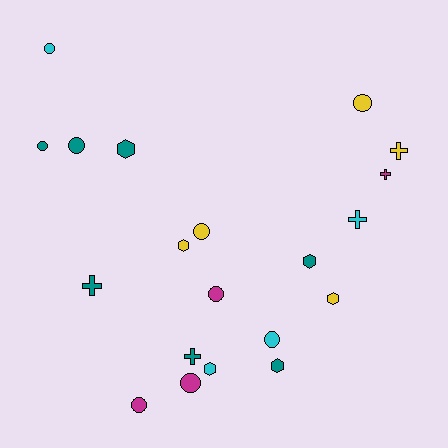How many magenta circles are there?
There are 3 magenta circles.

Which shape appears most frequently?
Circle, with 9 objects.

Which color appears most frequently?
Teal, with 7 objects.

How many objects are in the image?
There are 20 objects.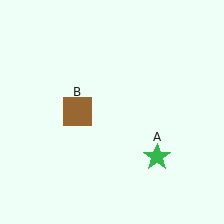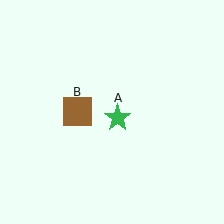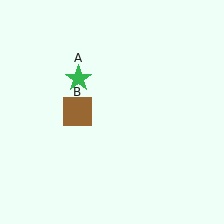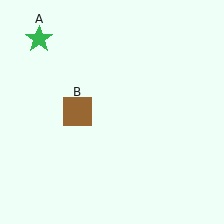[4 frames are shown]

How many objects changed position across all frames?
1 object changed position: green star (object A).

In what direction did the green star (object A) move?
The green star (object A) moved up and to the left.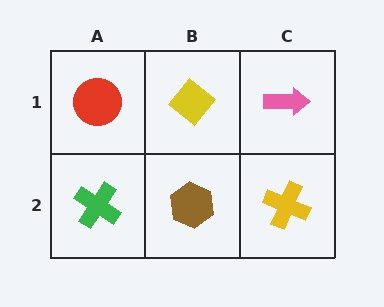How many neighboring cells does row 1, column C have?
2.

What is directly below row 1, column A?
A green cross.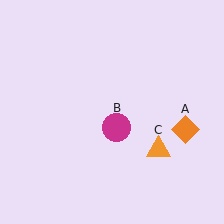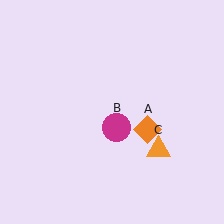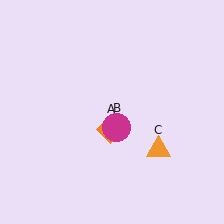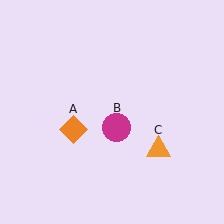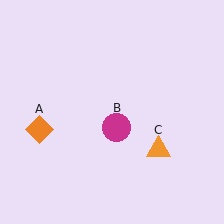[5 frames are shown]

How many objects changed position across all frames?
1 object changed position: orange diamond (object A).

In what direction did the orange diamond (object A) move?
The orange diamond (object A) moved left.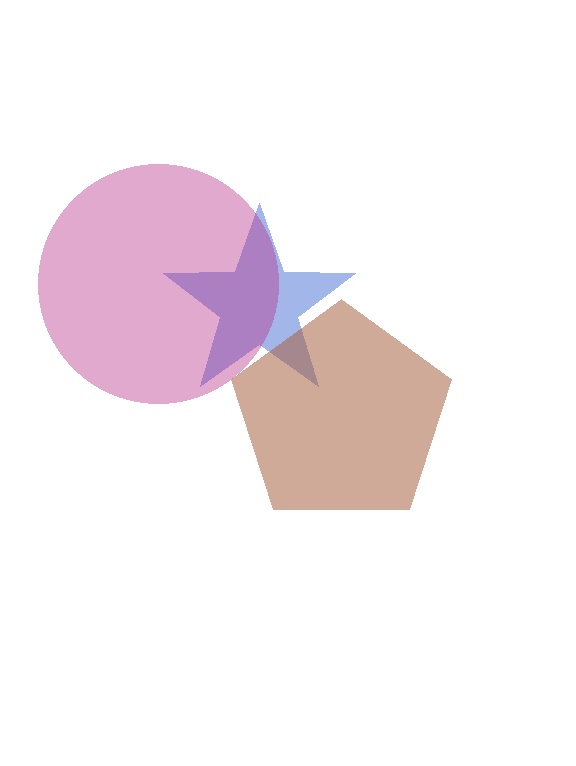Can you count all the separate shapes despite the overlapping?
Yes, there are 3 separate shapes.